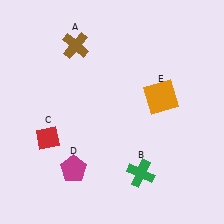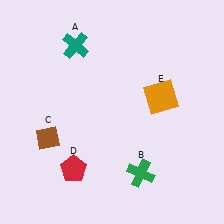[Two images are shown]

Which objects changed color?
A changed from brown to teal. C changed from red to brown. D changed from magenta to red.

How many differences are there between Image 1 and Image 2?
There are 3 differences between the two images.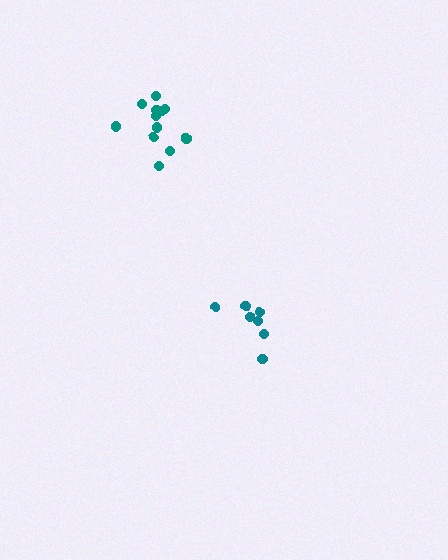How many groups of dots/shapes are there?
There are 2 groups.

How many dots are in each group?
Group 1: 7 dots, Group 2: 12 dots (19 total).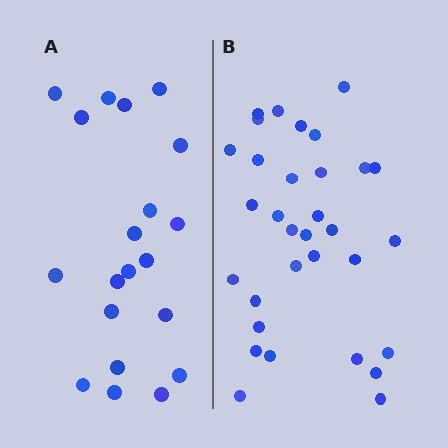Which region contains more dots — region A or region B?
Region B (the right region) has more dots.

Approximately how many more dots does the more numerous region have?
Region B has roughly 12 or so more dots than region A.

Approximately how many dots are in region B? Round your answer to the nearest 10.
About 30 dots. (The exact count is 32, which rounds to 30.)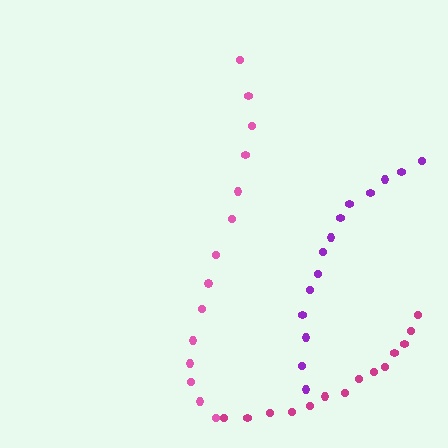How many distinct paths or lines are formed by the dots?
There are 3 distinct paths.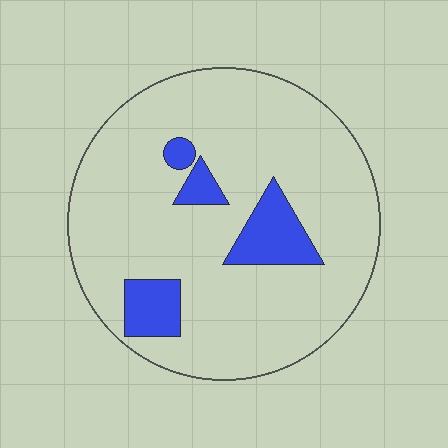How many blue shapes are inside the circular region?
4.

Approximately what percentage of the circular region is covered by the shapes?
Approximately 15%.